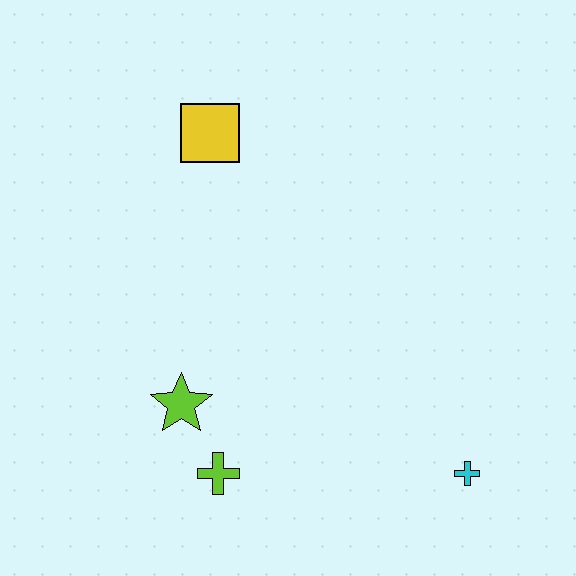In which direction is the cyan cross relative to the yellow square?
The cyan cross is below the yellow square.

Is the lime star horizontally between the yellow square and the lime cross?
No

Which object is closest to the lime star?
The lime cross is closest to the lime star.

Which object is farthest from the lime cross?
The yellow square is farthest from the lime cross.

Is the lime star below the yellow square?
Yes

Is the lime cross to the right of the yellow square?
Yes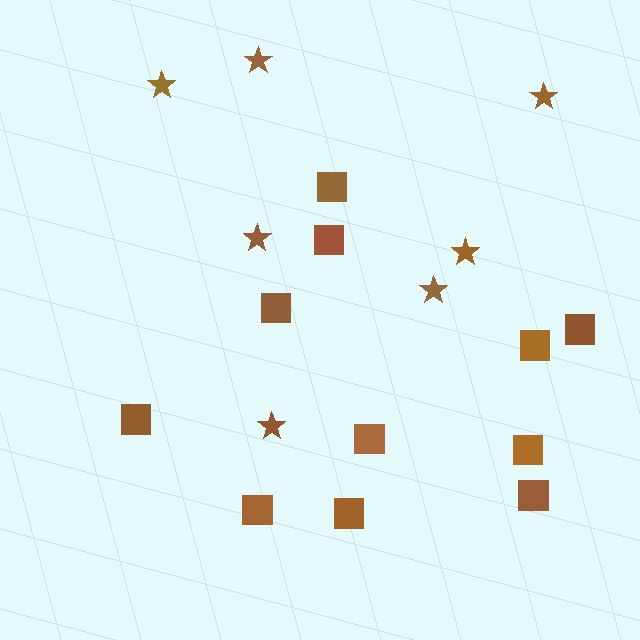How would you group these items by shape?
There are 2 groups: one group of stars (7) and one group of squares (11).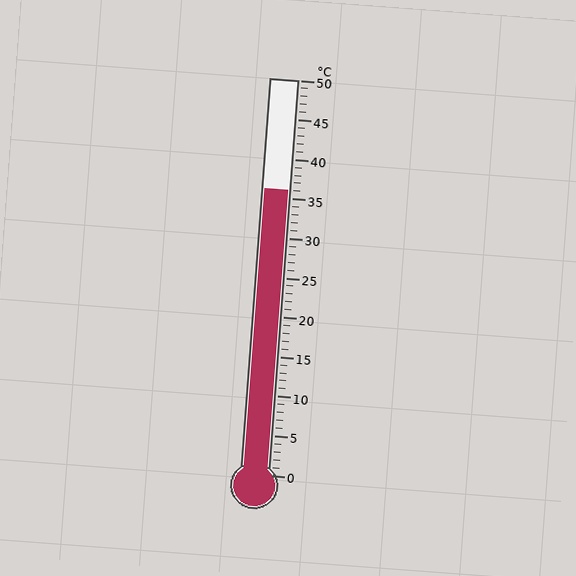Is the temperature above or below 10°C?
The temperature is above 10°C.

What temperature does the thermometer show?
The thermometer shows approximately 36°C.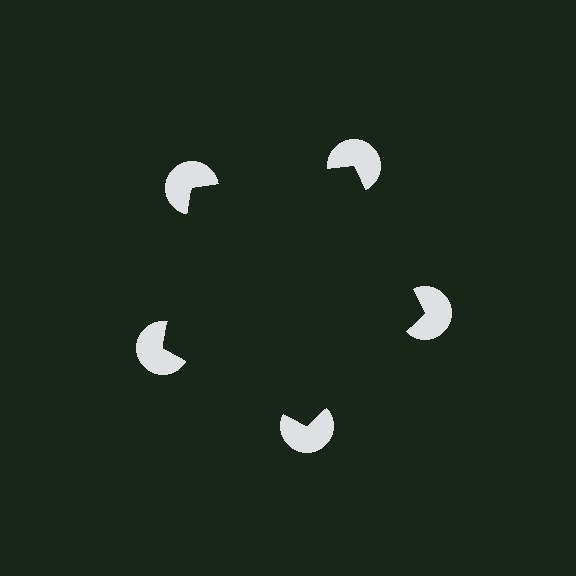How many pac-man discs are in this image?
There are 5 — one at each vertex of the illusory pentagon.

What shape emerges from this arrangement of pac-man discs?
An illusory pentagon — its edges are inferred from the aligned wedge cuts in the pac-man discs, not physically drawn.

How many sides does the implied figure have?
5 sides.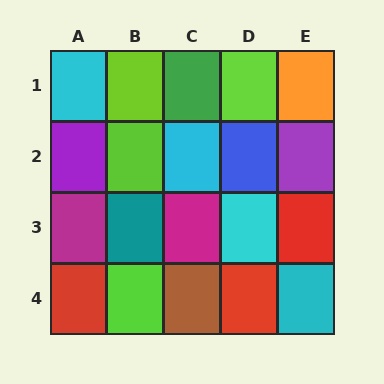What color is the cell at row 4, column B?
Lime.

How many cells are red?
3 cells are red.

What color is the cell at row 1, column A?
Cyan.